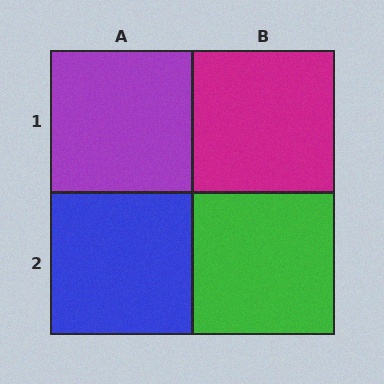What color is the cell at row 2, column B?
Green.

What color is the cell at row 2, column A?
Blue.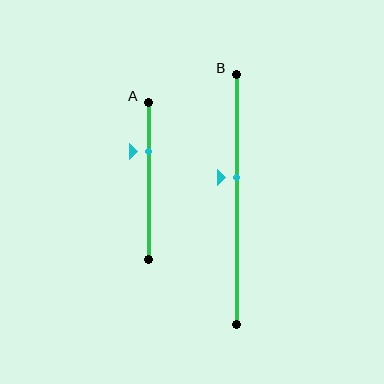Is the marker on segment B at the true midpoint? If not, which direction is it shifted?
No, the marker on segment B is shifted upward by about 9% of the segment length.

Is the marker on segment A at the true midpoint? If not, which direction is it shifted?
No, the marker on segment A is shifted upward by about 19% of the segment length.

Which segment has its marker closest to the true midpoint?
Segment B has its marker closest to the true midpoint.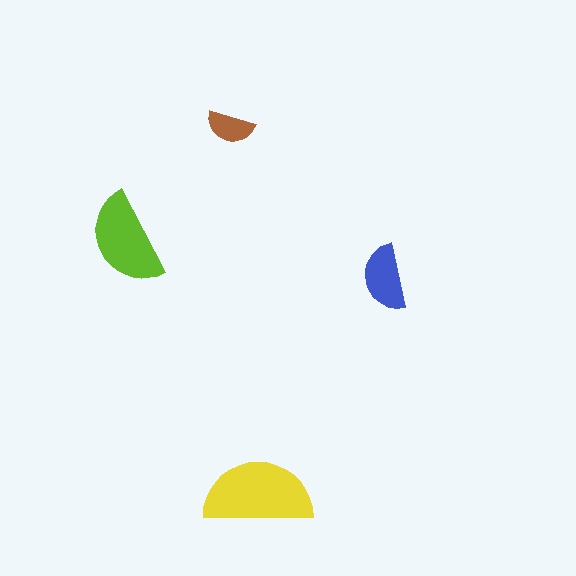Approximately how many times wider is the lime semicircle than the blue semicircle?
About 1.5 times wider.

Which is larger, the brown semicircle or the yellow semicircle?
The yellow one.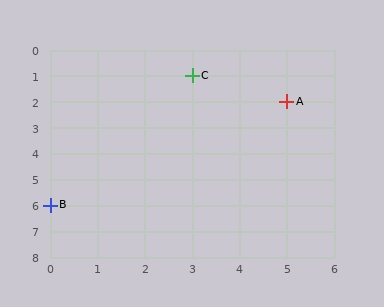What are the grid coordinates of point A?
Point A is at grid coordinates (5, 2).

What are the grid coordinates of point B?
Point B is at grid coordinates (0, 6).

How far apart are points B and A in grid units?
Points B and A are 5 columns and 4 rows apart (about 6.4 grid units diagonally).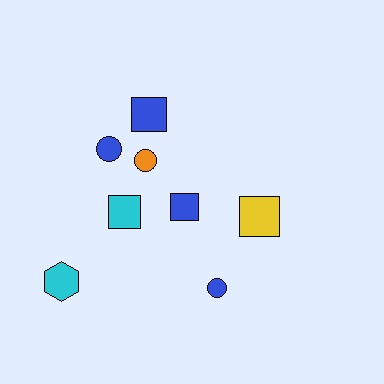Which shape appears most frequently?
Square, with 4 objects.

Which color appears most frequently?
Blue, with 4 objects.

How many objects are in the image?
There are 8 objects.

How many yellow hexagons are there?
There are no yellow hexagons.